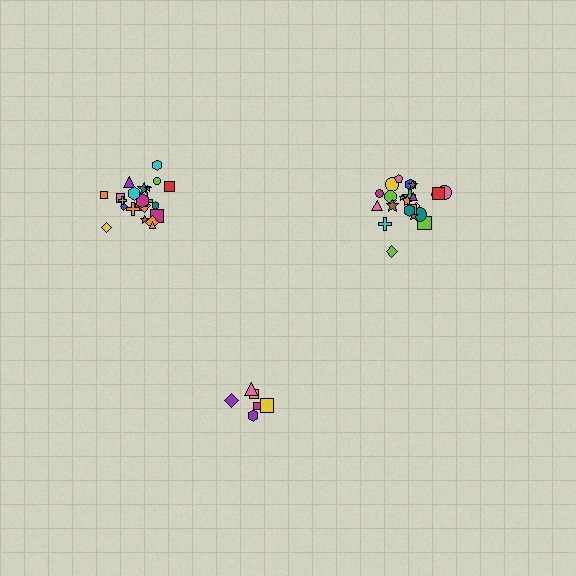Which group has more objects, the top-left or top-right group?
The top-right group.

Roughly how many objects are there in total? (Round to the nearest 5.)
Roughly 55 objects in total.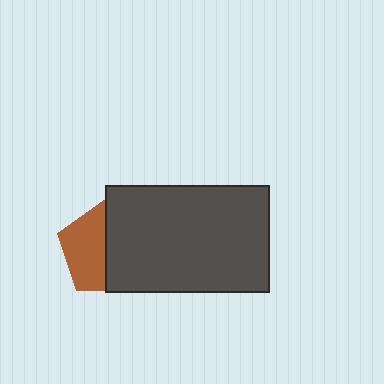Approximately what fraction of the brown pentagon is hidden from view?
Roughly 51% of the brown pentagon is hidden behind the dark gray rectangle.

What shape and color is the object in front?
The object in front is a dark gray rectangle.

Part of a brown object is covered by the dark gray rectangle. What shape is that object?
It is a pentagon.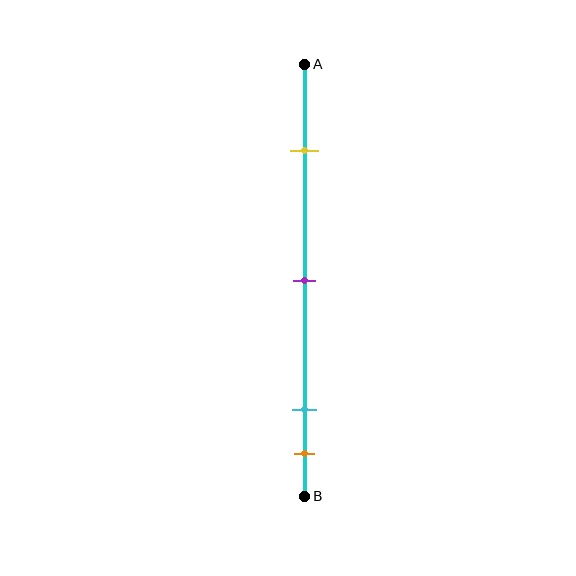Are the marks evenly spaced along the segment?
No, the marks are not evenly spaced.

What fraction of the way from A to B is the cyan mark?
The cyan mark is approximately 80% (0.8) of the way from A to B.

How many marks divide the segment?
There are 4 marks dividing the segment.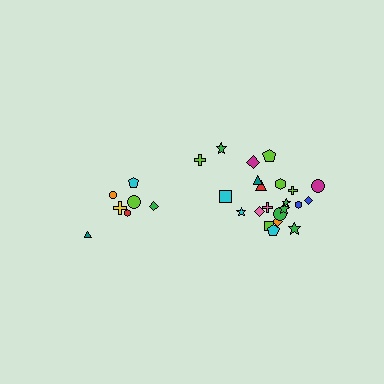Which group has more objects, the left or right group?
The right group.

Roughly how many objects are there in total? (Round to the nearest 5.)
Roughly 30 objects in total.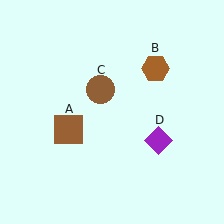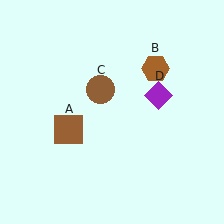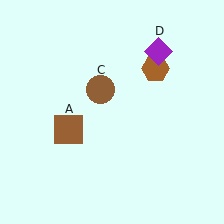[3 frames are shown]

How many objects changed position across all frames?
1 object changed position: purple diamond (object D).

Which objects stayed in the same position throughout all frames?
Brown square (object A) and brown hexagon (object B) and brown circle (object C) remained stationary.